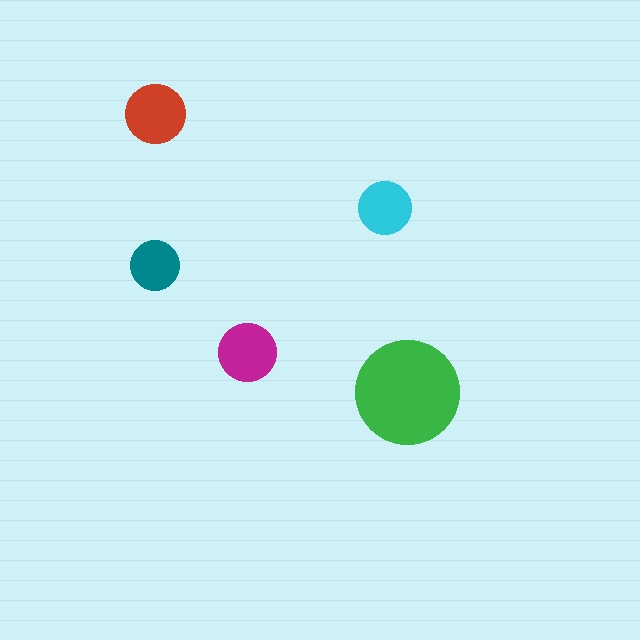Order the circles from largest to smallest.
the green one, the red one, the magenta one, the cyan one, the teal one.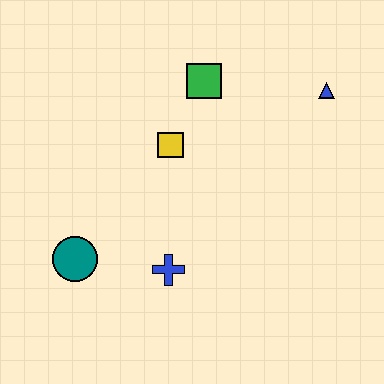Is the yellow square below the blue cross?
No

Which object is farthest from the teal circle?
The blue triangle is farthest from the teal circle.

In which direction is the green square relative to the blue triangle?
The green square is to the left of the blue triangle.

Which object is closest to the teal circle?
The blue cross is closest to the teal circle.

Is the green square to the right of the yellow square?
Yes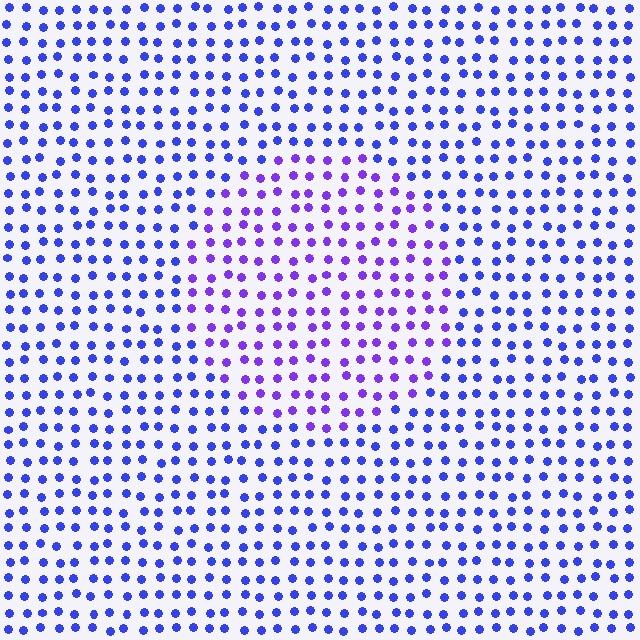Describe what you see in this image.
The image is filled with small blue elements in a uniform arrangement. A circle-shaped region is visible where the elements are tinted to a slightly different hue, forming a subtle color boundary.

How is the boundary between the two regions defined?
The boundary is defined purely by a slight shift in hue (about 30 degrees). Spacing, size, and orientation are identical on both sides.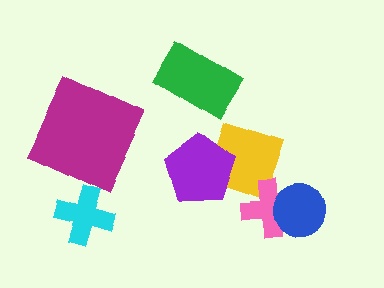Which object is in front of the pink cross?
The blue circle is in front of the pink cross.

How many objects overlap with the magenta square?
0 objects overlap with the magenta square.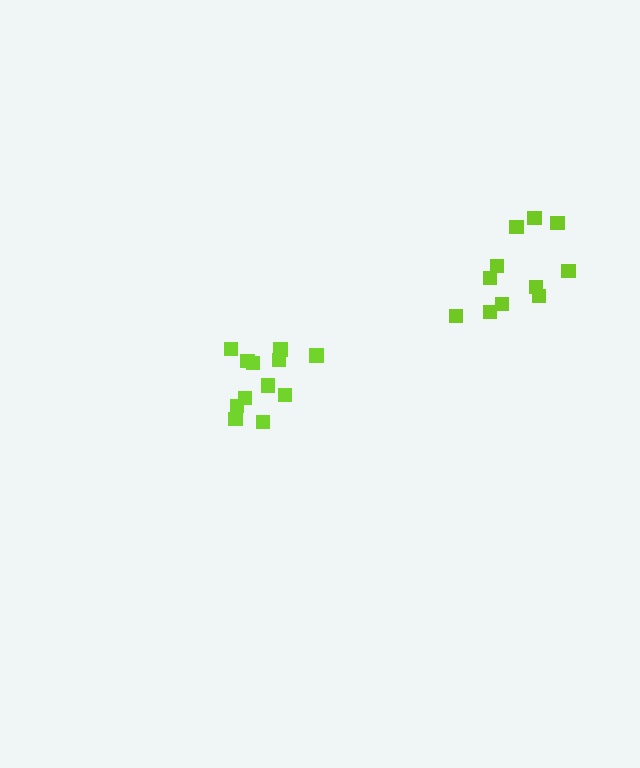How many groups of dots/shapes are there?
There are 2 groups.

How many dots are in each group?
Group 1: 12 dots, Group 2: 11 dots (23 total).